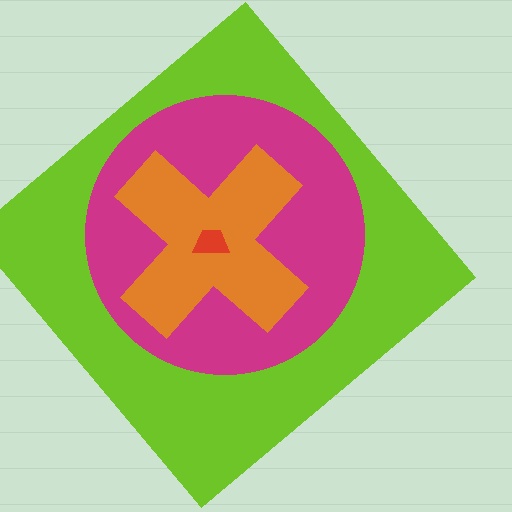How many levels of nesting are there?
4.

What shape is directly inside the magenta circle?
The orange cross.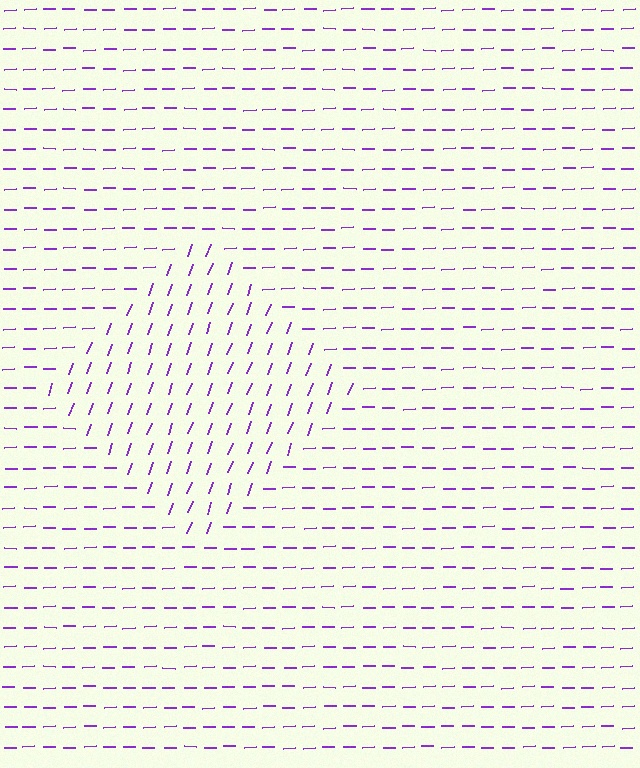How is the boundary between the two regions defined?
The boundary is defined purely by a change in line orientation (approximately 69 degrees difference). All lines are the same color and thickness.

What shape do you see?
I see a diamond.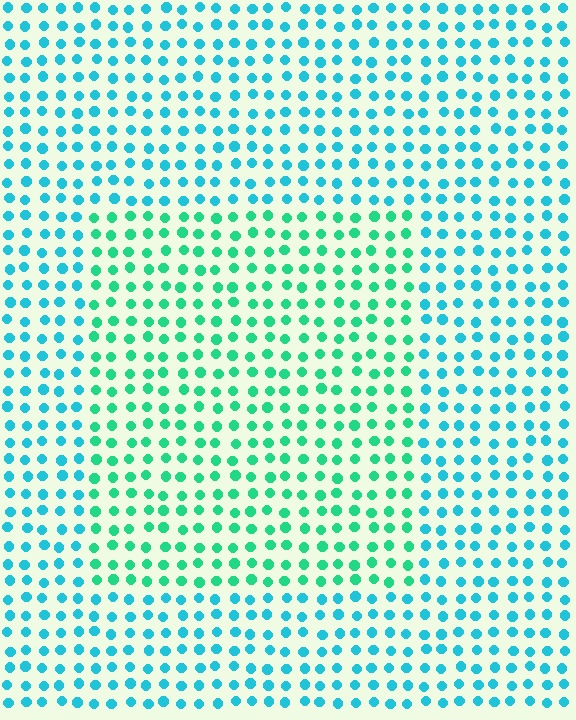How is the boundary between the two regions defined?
The boundary is defined purely by a slight shift in hue (about 34 degrees). Spacing, size, and orientation are identical on both sides.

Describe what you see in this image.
The image is filled with small cyan elements in a uniform arrangement. A rectangle-shaped region is visible where the elements are tinted to a slightly different hue, forming a subtle color boundary.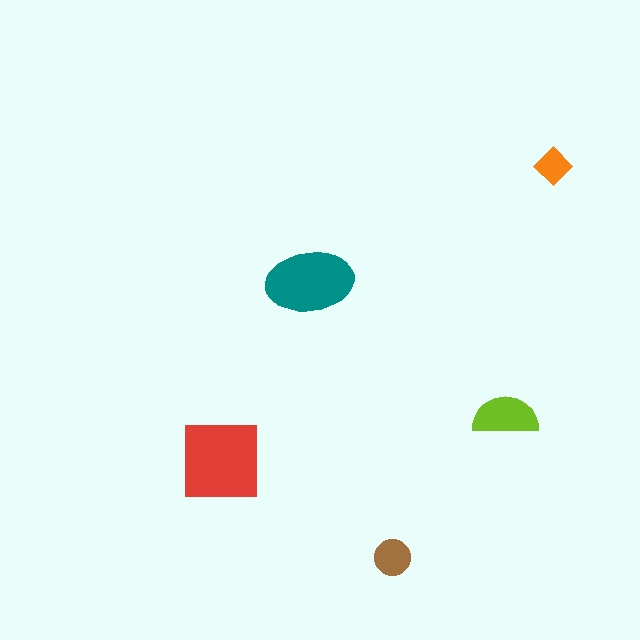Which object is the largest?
The red square.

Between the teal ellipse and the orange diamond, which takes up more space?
The teal ellipse.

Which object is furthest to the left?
The red square is leftmost.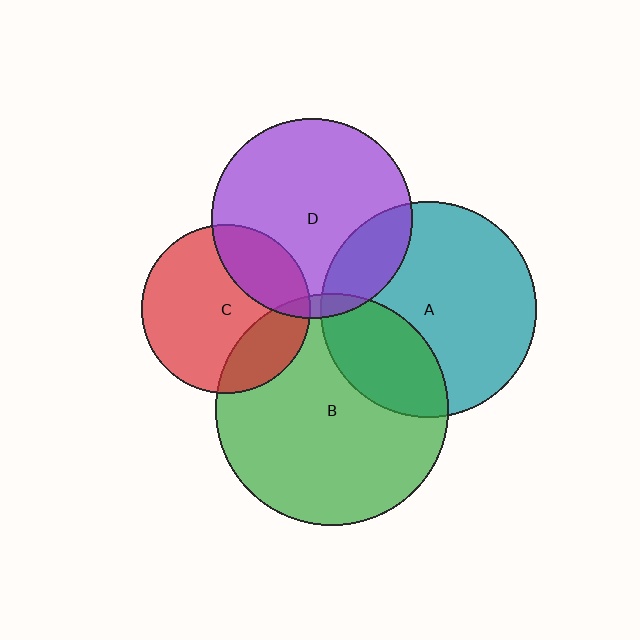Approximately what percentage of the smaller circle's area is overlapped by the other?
Approximately 20%.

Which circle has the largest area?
Circle B (green).